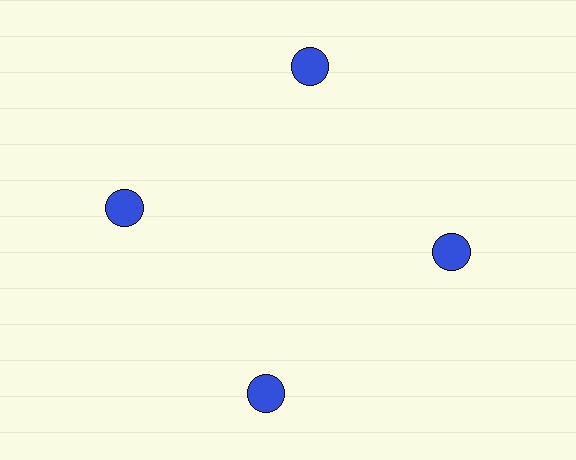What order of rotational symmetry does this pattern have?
This pattern has 4-fold rotational symmetry.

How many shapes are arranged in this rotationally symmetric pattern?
There are 4 shapes, arranged in 4 groups of 1.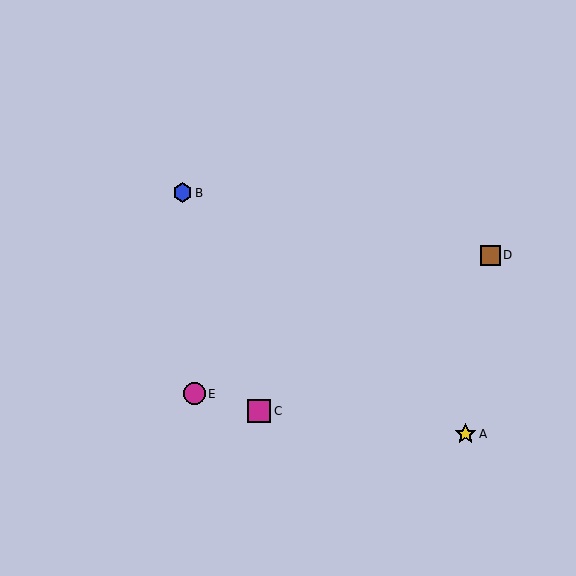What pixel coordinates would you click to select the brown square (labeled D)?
Click at (490, 255) to select the brown square D.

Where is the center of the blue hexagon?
The center of the blue hexagon is at (182, 193).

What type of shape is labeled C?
Shape C is a magenta square.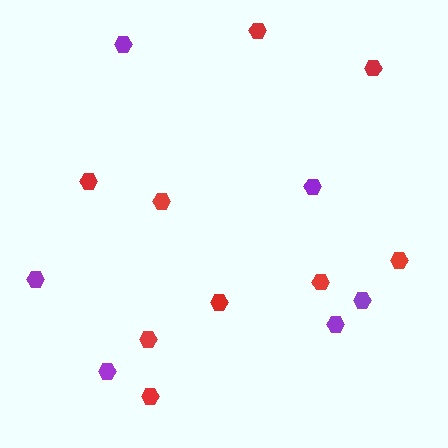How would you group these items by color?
There are 2 groups: one group of red hexagons (9) and one group of purple hexagons (6).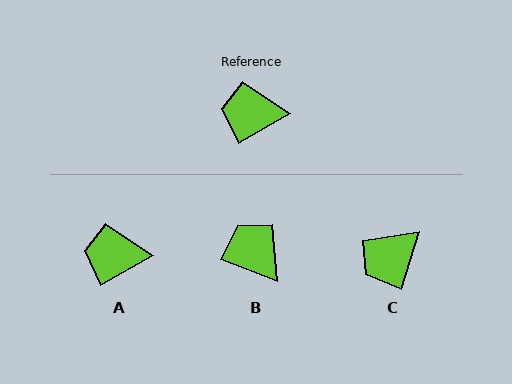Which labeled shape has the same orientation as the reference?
A.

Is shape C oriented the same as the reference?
No, it is off by about 43 degrees.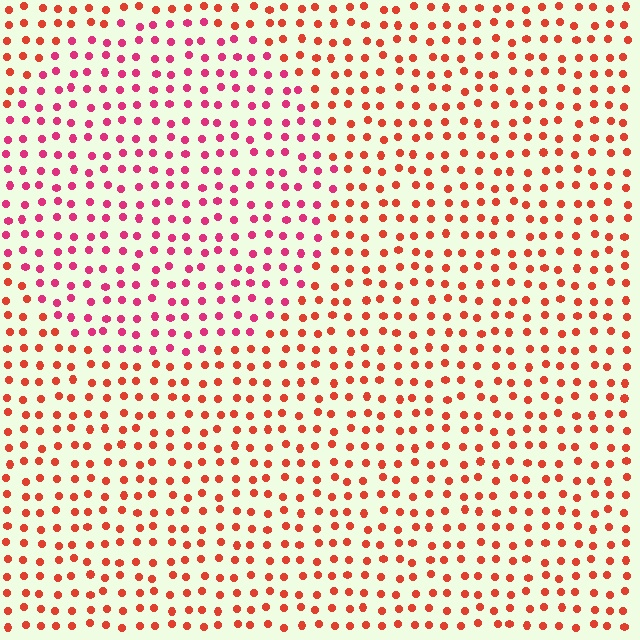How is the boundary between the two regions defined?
The boundary is defined purely by a slight shift in hue (about 33 degrees). Spacing, size, and orientation are identical on both sides.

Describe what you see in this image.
The image is filled with small red elements in a uniform arrangement. A circle-shaped region is visible where the elements are tinted to a slightly different hue, forming a subtle color boundary.